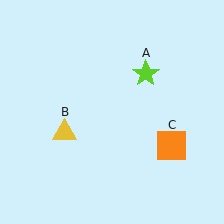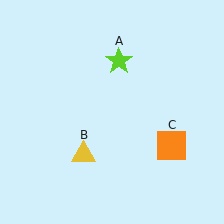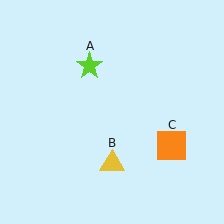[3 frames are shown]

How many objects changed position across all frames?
2 objects changed position: lime star (object A), yellow triangle (object B).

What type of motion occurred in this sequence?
The lime star (object A), yellow triangle (object B) rotated counterclockwise around the center of the scene.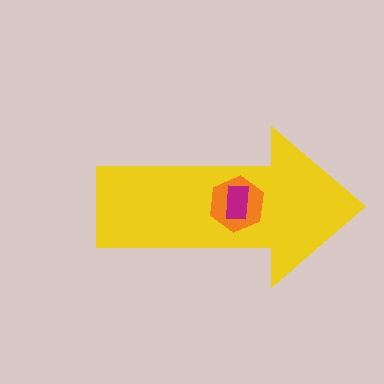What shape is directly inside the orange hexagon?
The magenta rectangle.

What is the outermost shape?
The yellow arrow.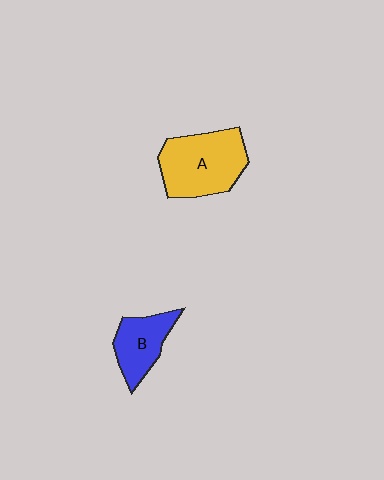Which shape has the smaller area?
Shape B (blue).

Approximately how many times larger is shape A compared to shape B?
Approximately 1.7 times.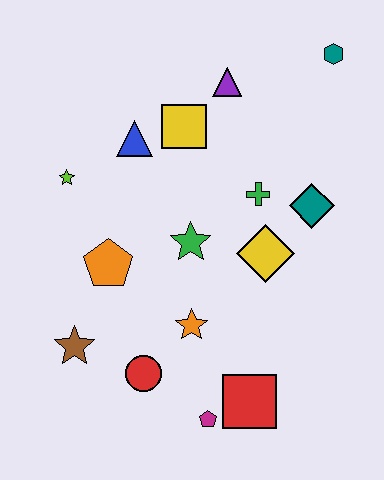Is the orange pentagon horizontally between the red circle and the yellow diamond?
No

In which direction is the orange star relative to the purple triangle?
The orange star is below the purple triangle.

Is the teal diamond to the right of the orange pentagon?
Yes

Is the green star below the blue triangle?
Yes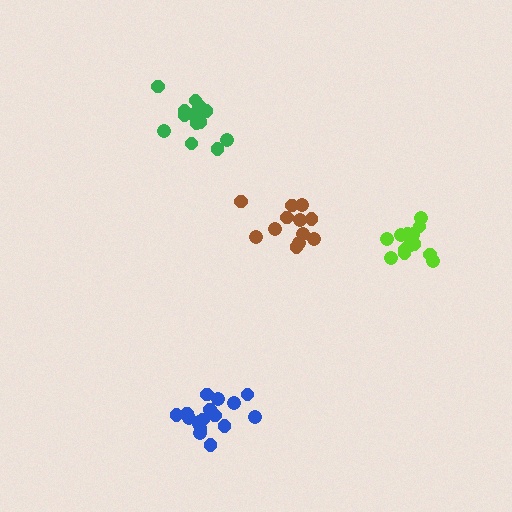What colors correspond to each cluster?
The clusters are colored: blue, green, brown, lime.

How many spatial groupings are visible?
There are 4 spatial groupings.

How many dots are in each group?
Group 1: 17 dots, Group 2: 14 dots, Group 3: 12 dots, Group 4: 14 dots (57 total).